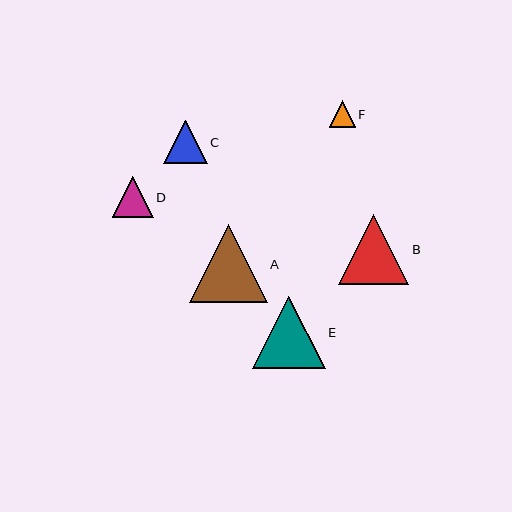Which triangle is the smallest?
Triangle F is the smallest with a size of approximately 26 pixels.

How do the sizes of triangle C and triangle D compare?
Triangle C and triangle D are approximately the same size.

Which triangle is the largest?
Triangle A is the largest with a size of approximately 78 pixels.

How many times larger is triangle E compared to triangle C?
Triangle E is approximately 1.7 times the size of triangle C.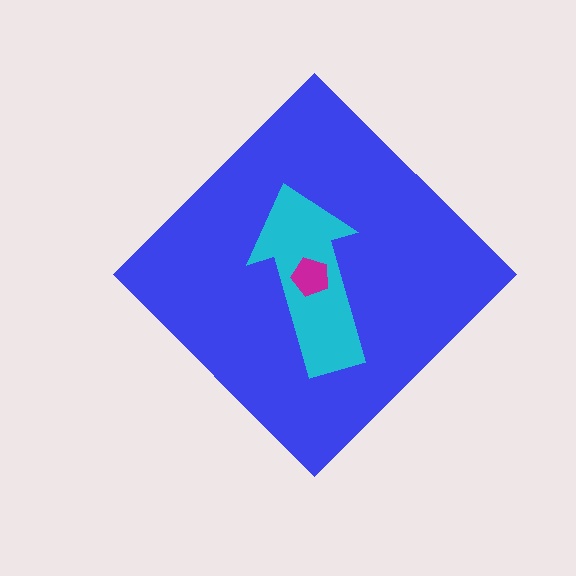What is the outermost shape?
The blue diamond.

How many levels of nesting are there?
3.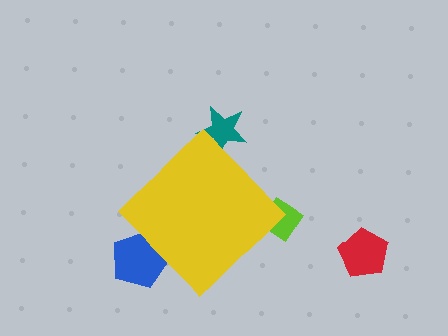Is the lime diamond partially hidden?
Yes, the lime diamond is partially hidden behind the yellow diamond.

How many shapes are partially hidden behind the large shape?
3 shapes are partially hidden.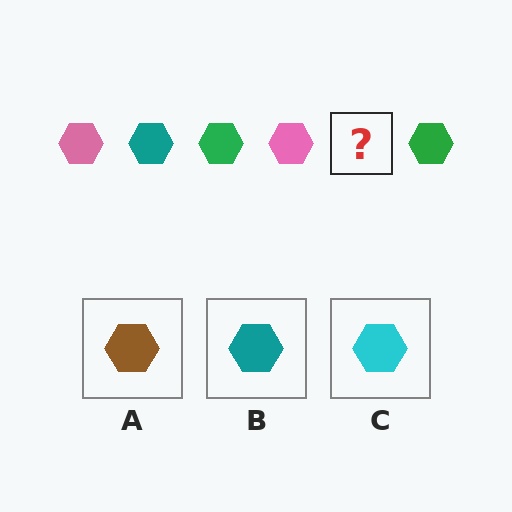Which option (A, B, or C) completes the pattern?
B.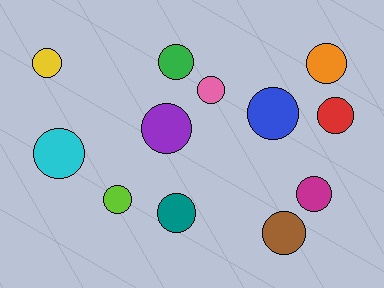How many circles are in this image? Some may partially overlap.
There are 12 circles.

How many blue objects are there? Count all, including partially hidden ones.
There is 1 blue object.